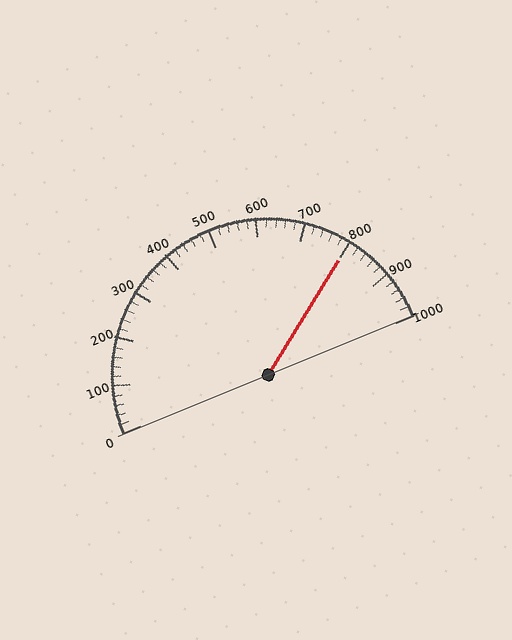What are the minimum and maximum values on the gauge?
The gauge ranges from 0 to 1000.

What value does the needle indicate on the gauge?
The needle indicates approximately 800.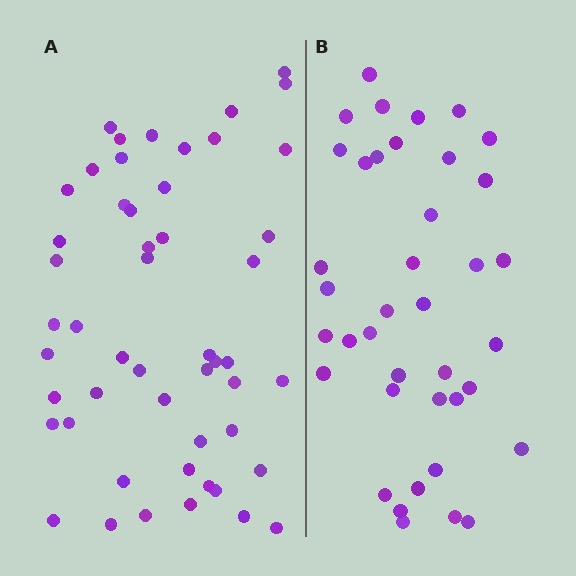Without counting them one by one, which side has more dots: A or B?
Region A (the left region) has more dots.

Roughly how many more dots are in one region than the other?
Region A has roughly 12 or so more dots than region B.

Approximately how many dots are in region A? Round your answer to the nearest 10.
About 50 dots. (The exact count is 51, which rounds to 50.)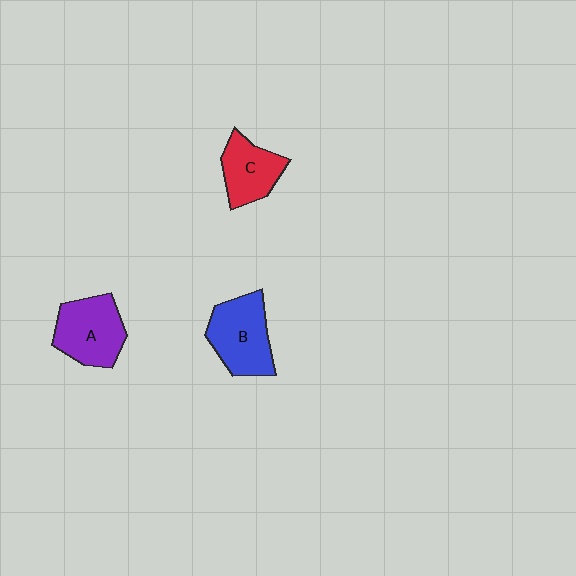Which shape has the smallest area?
Shape C (red).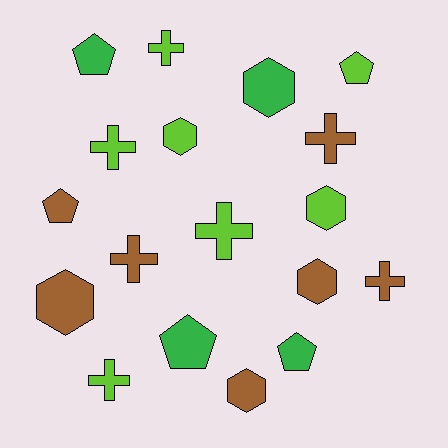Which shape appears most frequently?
Cross, with 7 objects.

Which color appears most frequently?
Lime, with 7 objects.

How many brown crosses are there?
There are 3 brown crosses.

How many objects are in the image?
There are 18 objects.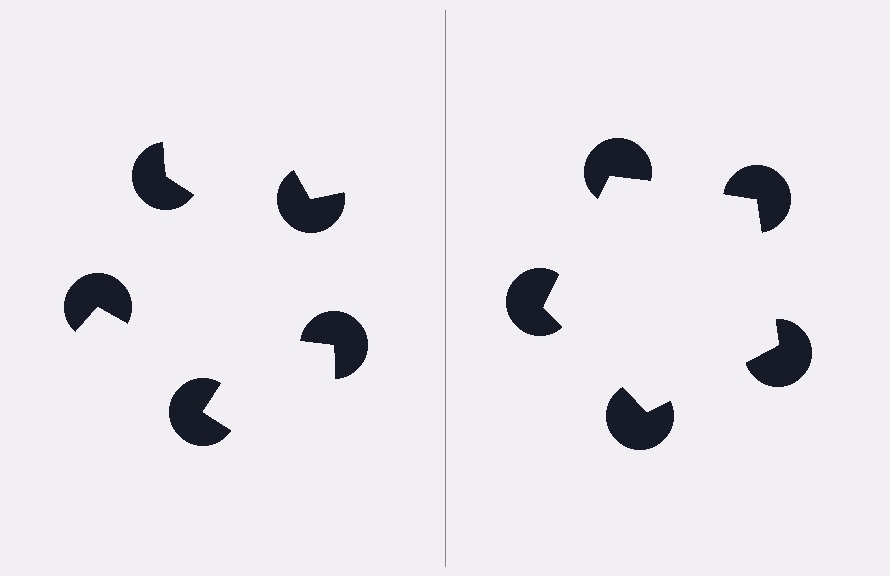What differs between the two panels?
The pac-man discs are positioned identically on both sides; only the wedge orientations differ. On the right they align to a pentagon; on the left they are misaligned.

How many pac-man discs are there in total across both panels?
10 — 5 on each side.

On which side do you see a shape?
An illusory pentagon appears on the right side. On the left side the wedge cuts are rotated, so no coherent shape forms.